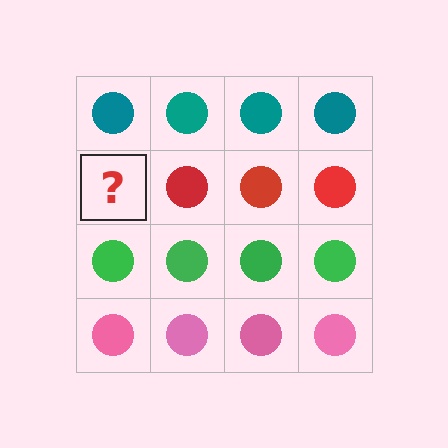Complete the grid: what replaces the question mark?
The question mark should be replaced with a red circle.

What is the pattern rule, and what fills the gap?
The rule is that each row has a consistent color. The gap should be filled with a red circle.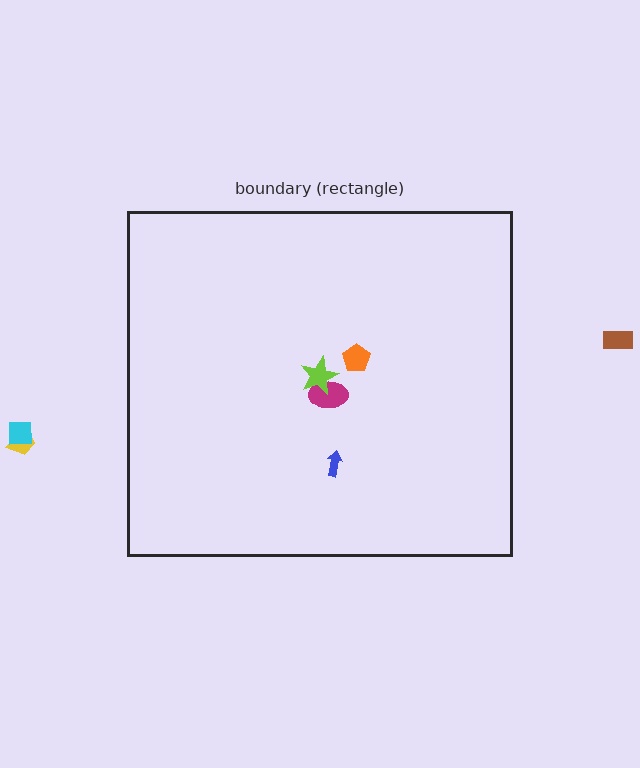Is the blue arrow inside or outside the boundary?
Inside.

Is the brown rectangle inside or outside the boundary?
Outside.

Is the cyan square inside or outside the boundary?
Outside.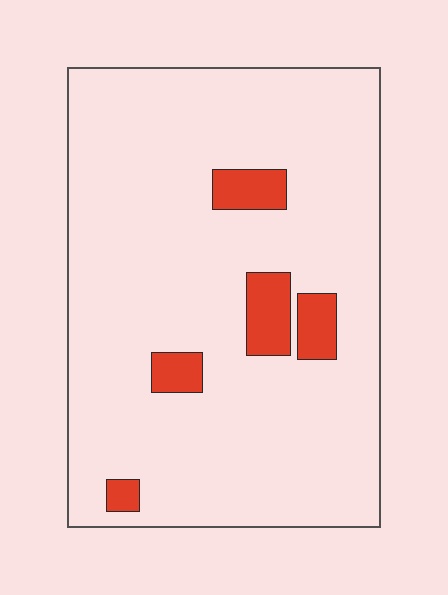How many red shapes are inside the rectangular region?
5.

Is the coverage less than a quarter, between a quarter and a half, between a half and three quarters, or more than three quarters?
Less than a quarter.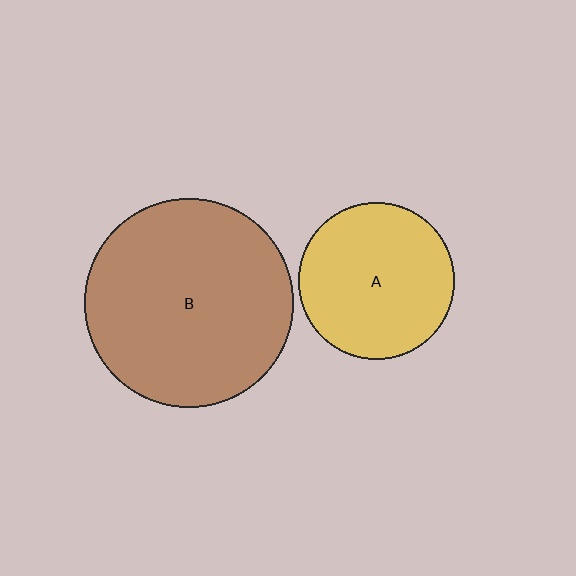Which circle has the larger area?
Circle B (brown).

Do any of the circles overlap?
No, none of the circles overlap.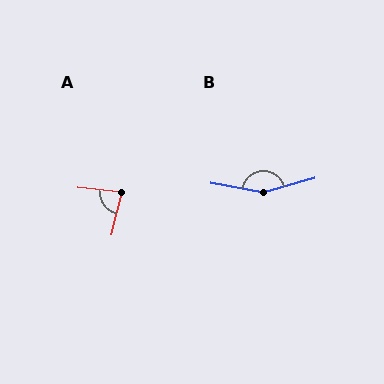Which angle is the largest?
B, at approximately 154 degrees.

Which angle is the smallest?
A, at approximately 81 degrees.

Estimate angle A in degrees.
Approximately 81 degrees.